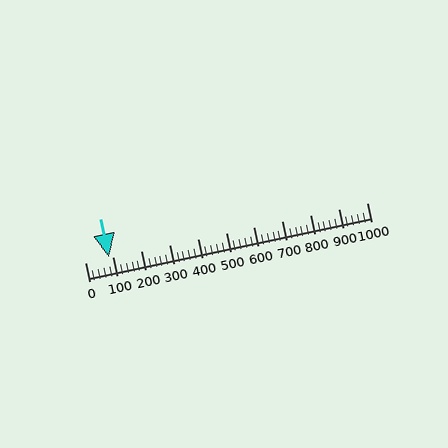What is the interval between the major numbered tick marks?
The major tick marks are spaced 100 units apart.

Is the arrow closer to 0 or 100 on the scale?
The arrow is closer to 100.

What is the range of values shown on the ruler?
The ruler shows values from 0 to 1000.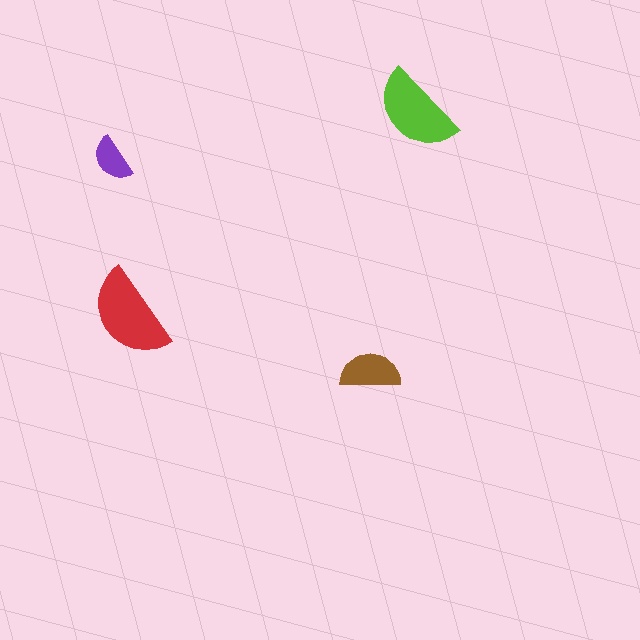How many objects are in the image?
There are 4 objects in the image.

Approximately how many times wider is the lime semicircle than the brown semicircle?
About 1.5 times wider.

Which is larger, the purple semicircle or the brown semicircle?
The brown one.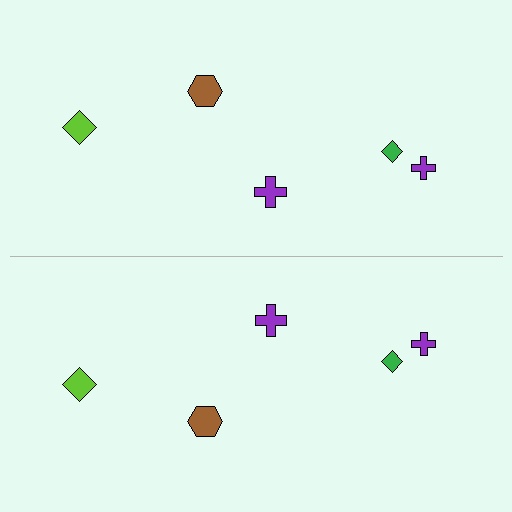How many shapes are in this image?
There are 10 shapes in this image.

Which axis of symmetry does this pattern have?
The pattern has a horizontal axis of symmetry running through the center of the image.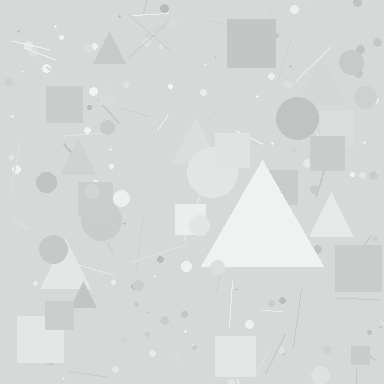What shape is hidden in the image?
A triangle is hidden in the image.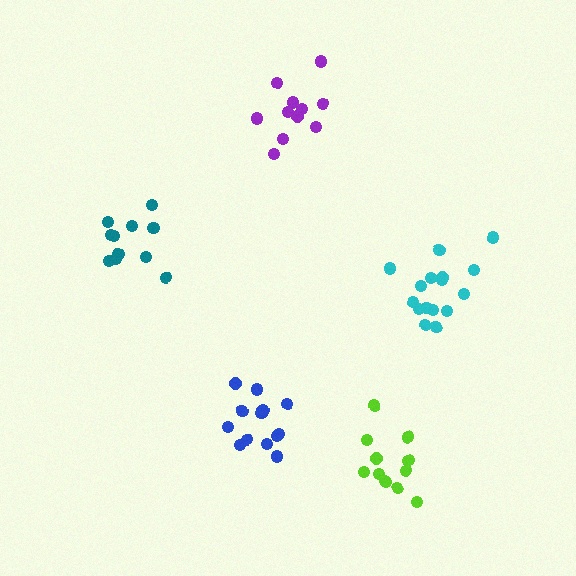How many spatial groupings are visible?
There are 5 spatial groupings.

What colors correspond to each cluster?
The clusters are colored: teal, purple, blue, cyan, lime.